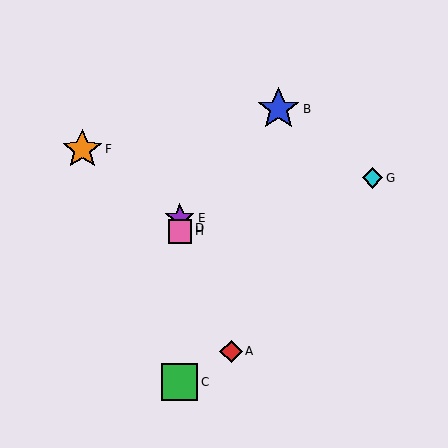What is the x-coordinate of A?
Object A is at x≈231.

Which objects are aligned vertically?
Objects C, D, E, H are aligned vertically.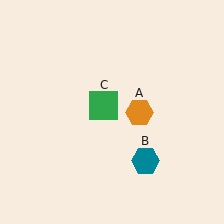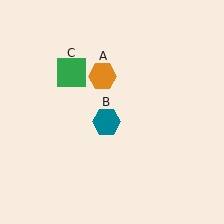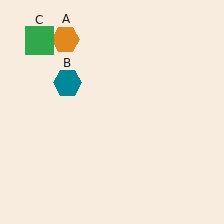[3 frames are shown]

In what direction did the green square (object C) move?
The green square (object C) moved up and to the left.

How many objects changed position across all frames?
3 objects changed position: orange hexagon (object A), teal hexagon (object B), green square (object C).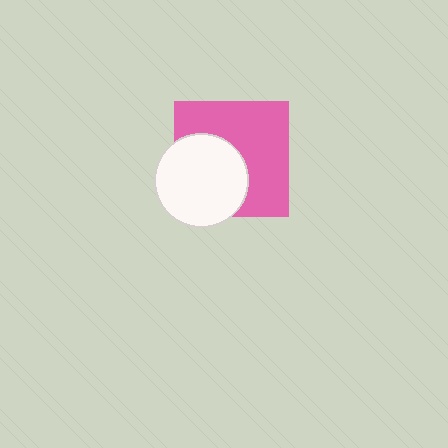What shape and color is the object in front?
The object in front is a white circle.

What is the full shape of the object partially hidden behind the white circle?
The partially hidden object is a pink square.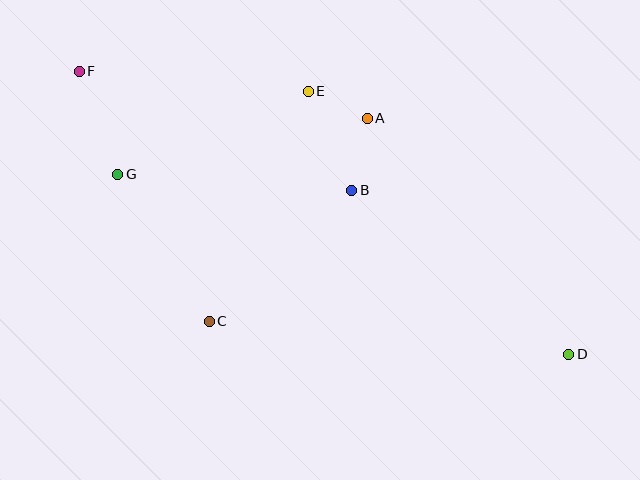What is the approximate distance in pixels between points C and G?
The distance between C and G is approximately 173 pixels.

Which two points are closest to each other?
Points A and E are closest to each other.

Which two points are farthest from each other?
Points D and F are farthest from each other.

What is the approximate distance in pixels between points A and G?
The distance between A and G is approximately 256 pixels.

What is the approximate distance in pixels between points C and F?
The distance between C and F is approximately 282 pixels.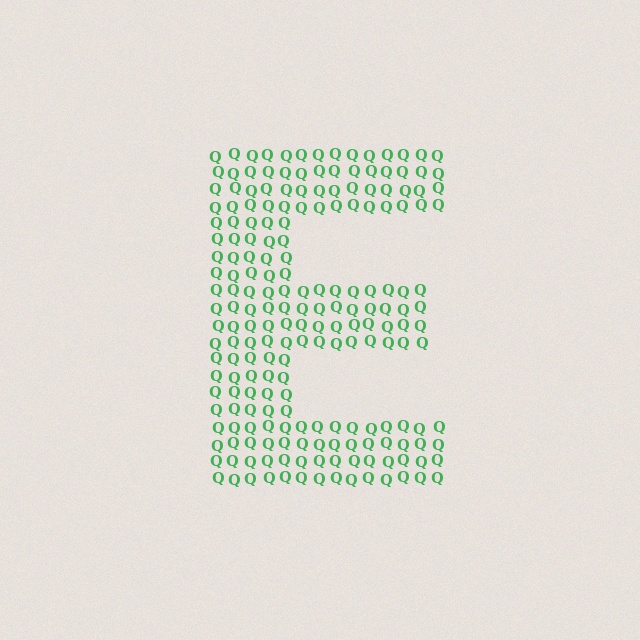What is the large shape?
The large shape is the letter E.